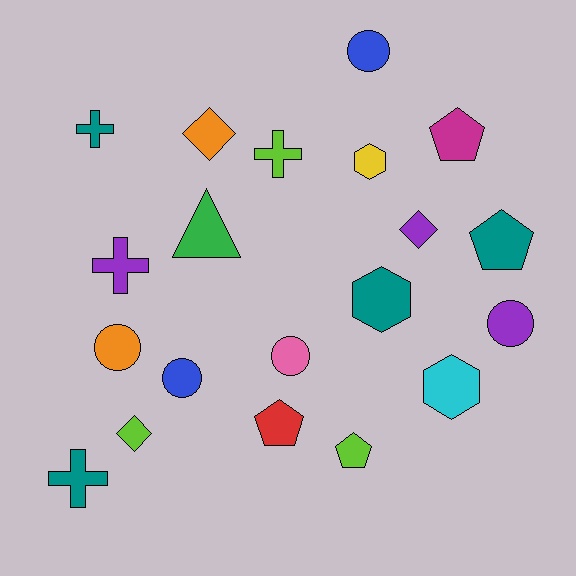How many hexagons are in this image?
There are 3 hexagons.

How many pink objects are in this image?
There is 1 pink object.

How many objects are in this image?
There are 20 objects.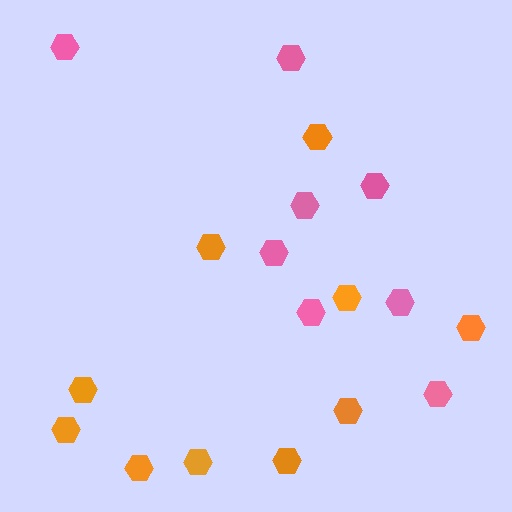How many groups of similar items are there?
There are 2 groups: one group of pink hexagons (8) and one group of orange hexagons (10).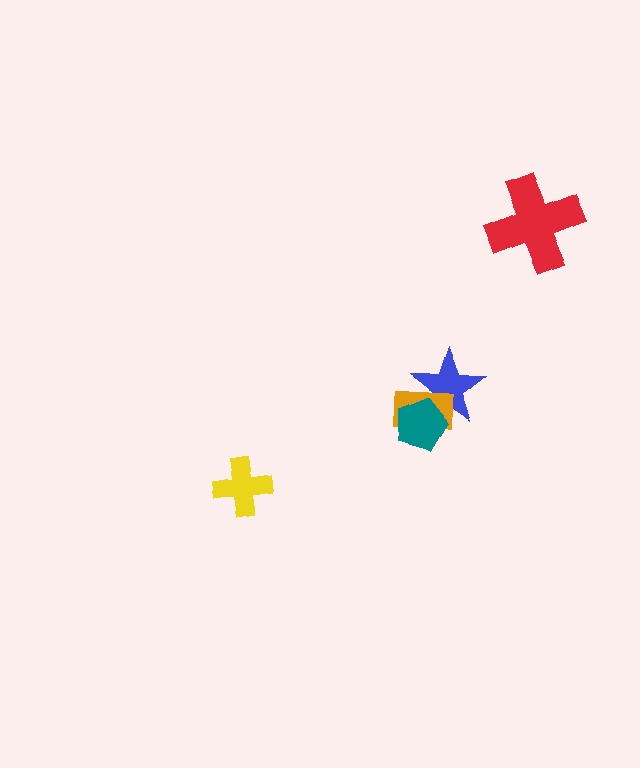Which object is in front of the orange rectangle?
The teal pentagon is in front of the orange rectangle.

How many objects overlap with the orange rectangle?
2 objects overlap with the orange rectangle.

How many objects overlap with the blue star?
2 objects overlap with the blue star.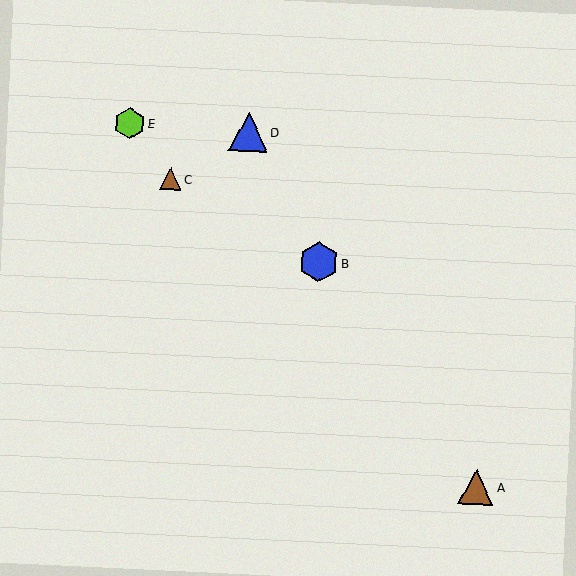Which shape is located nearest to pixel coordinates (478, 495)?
The brown triangle (labeled A) at (476, 487) is nearest to that location.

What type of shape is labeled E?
Shape E is a lime hexagon.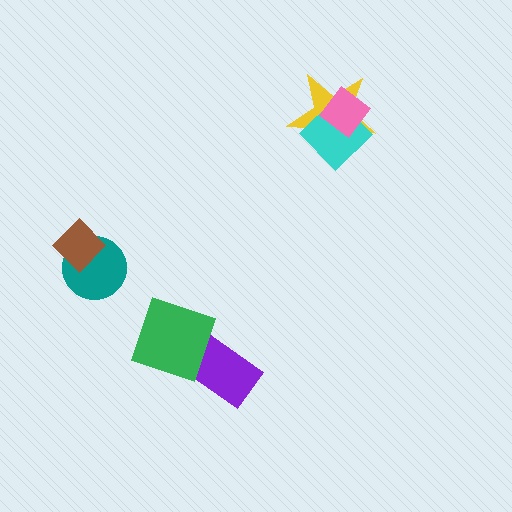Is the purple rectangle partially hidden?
Yes, it is partially covered by another shape.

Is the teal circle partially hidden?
Yes, it is partially covered by another shape.